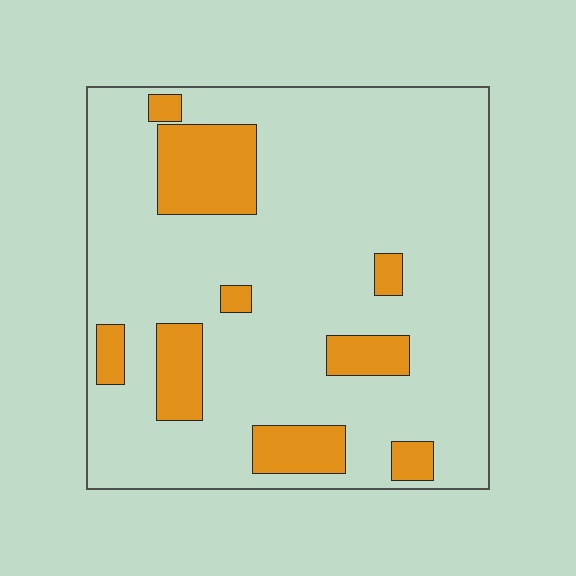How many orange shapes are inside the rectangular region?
9.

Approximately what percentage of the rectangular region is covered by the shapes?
Approximately 15%.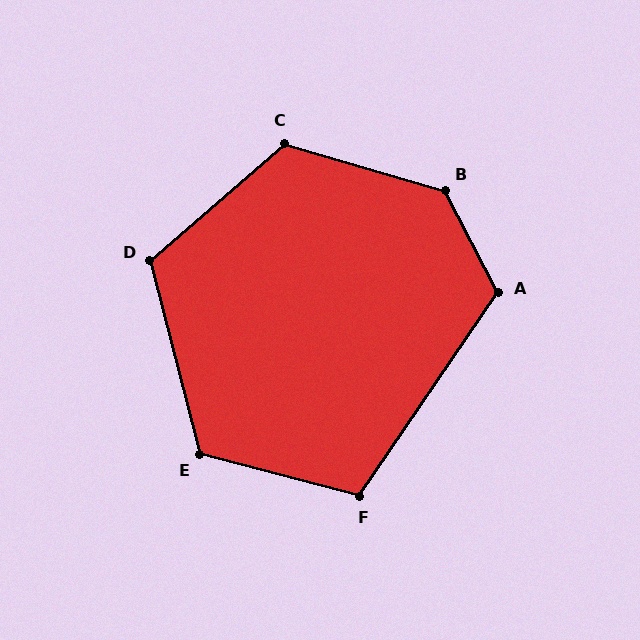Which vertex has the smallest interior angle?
F, at approximately 110 degrees.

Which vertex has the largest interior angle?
B, at approximately 134 degrees.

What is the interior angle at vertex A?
Approximately 118 degrees (obtuse).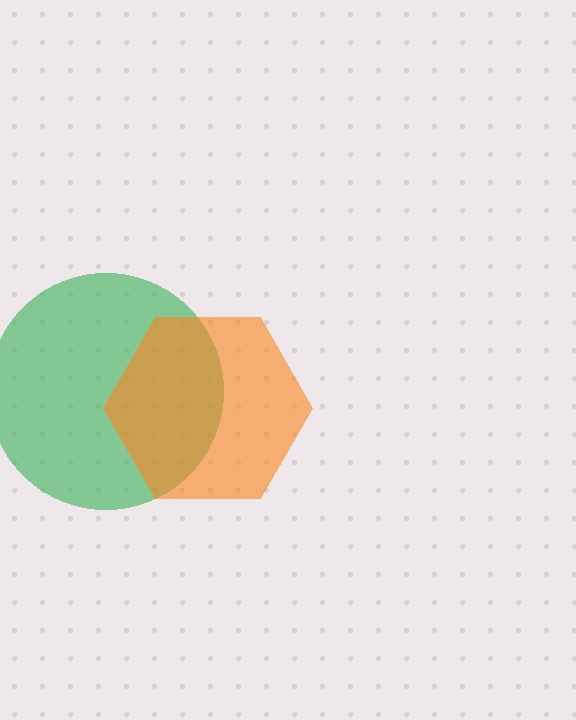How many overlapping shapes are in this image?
There are 2 overlapping shapes in the image.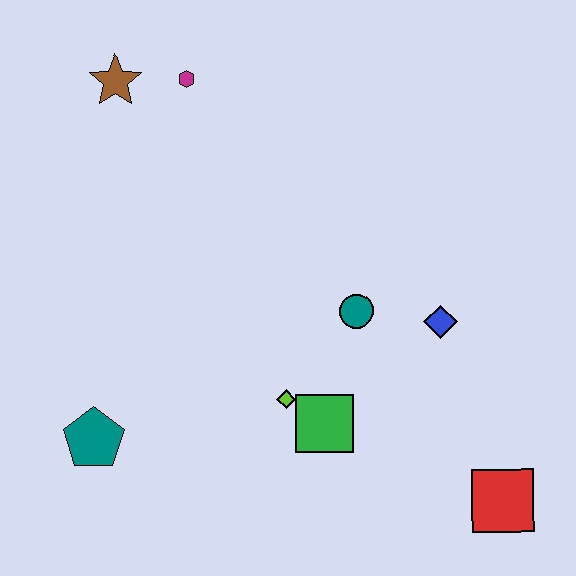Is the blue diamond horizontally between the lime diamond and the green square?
No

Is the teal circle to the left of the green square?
No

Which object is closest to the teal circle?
The blue diamond is closest to the teal circle.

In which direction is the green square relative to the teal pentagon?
The green square is to the right of the teal pentagon.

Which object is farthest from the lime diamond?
The brown star is farthest from the lime diamond.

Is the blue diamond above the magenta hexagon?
No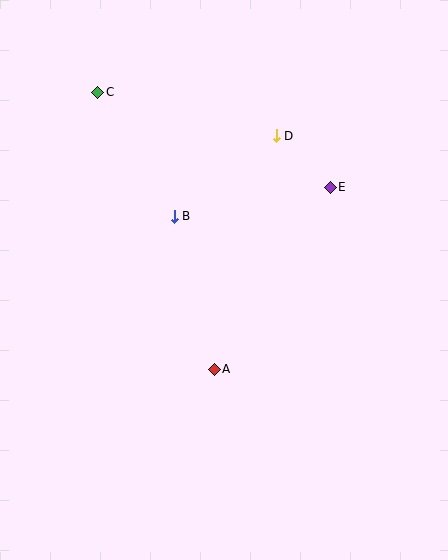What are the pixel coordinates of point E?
Point E is at (330, 187).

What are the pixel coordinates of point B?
Point B is at (174, 216).